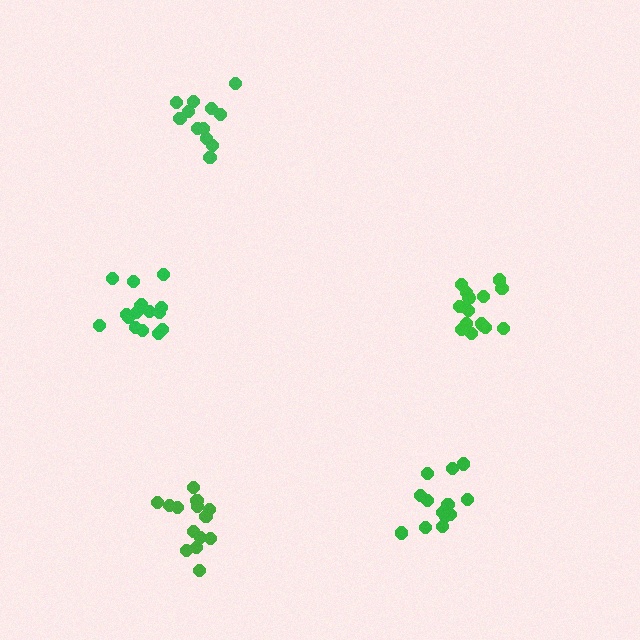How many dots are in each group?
Group 1: 13 dots, Group 2: 16 dots, Group 3: 14 dots, Group 4: 12 dots, Group 5: 15 dots (70 total).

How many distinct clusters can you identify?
There are 5 distinct clusters.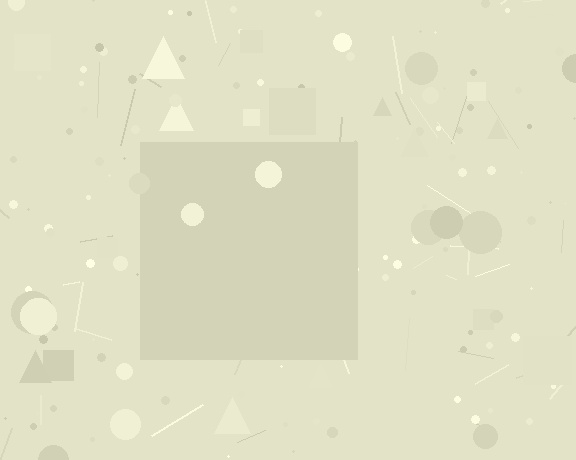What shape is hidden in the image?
A square is hidden in the image.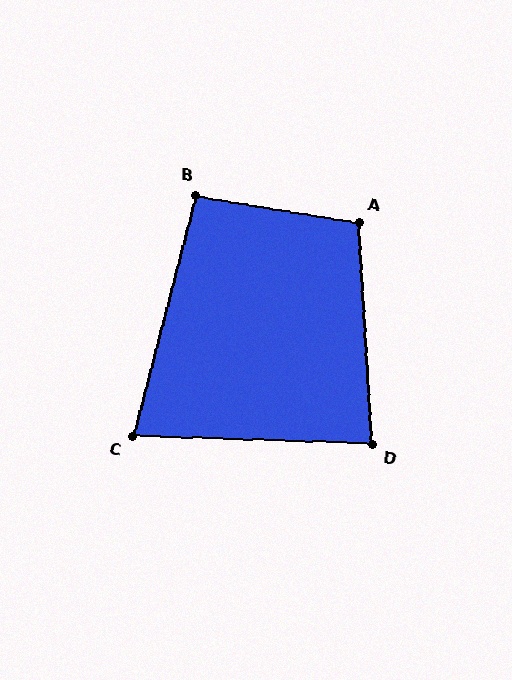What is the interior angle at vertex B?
Approximately 95 degrees (obtuse).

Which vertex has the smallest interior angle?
C, at approximately 77 degrees.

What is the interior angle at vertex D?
Approximately 85 degrees (acute).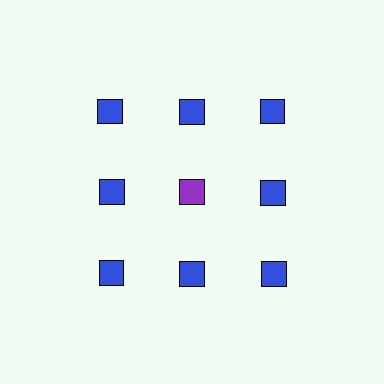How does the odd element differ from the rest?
It has a different color: purple instead of blue.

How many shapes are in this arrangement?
There are 9 shapes arranged in a grid pattern.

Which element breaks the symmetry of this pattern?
The purple square in the second row, second from left column breaks the symmetry. All other shapes are blue squares.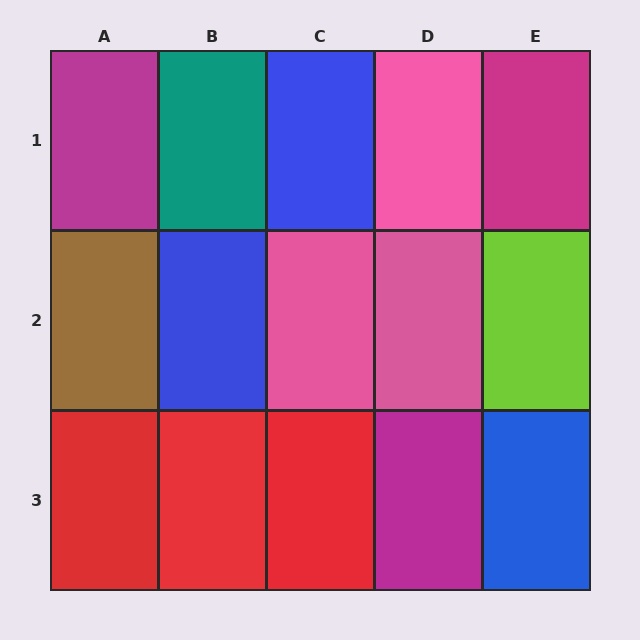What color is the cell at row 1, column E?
Magenta.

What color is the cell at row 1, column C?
Blue.